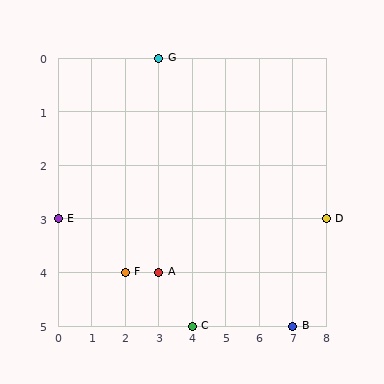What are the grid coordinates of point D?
Point D is at grid coordinates (8, 3).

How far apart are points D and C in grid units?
Points D and C are 4 columns and 2 rows apart (about 4.5 grid units diagonally).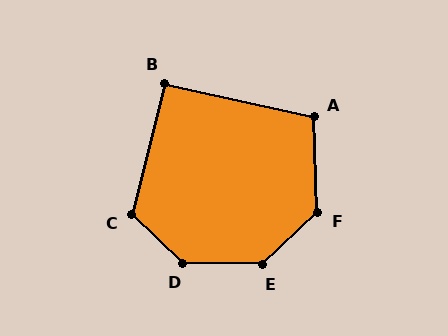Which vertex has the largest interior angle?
D, at approximately 137 degrees.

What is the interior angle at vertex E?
Approximately 136 degrees (obtuse).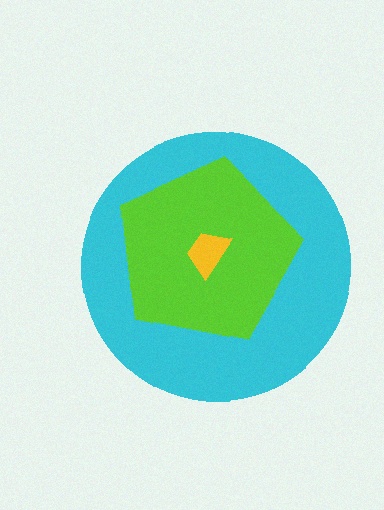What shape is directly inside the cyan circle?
The lime pentagon.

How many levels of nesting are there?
3.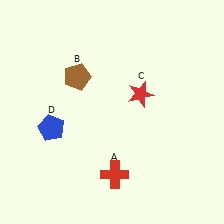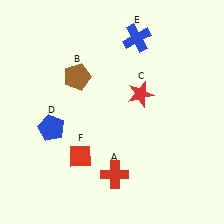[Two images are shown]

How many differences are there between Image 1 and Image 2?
There are 2 differences between the two images.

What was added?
A blue cross (E), a red diamond (F) were added in Image 2.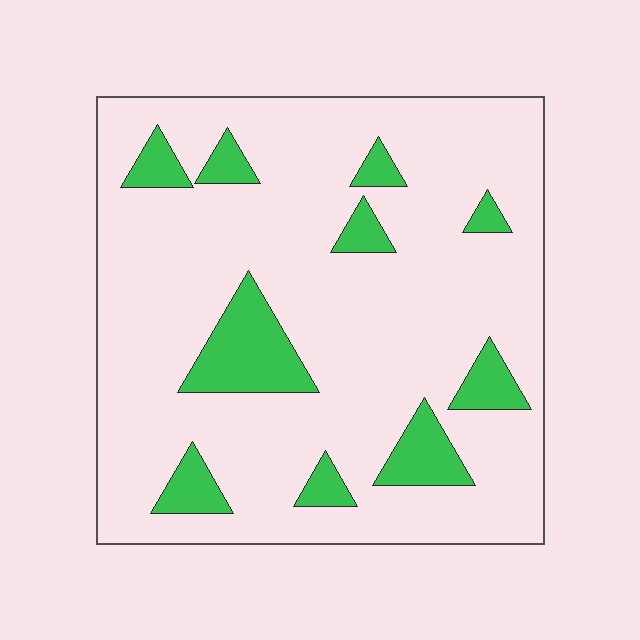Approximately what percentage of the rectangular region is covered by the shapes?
Approximately 15%.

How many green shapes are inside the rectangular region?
10.